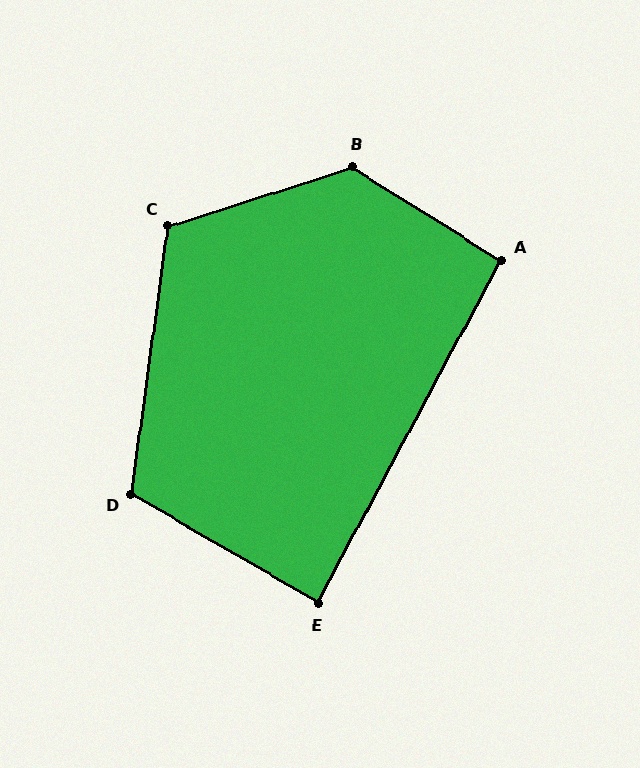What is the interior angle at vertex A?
Approximately 94 degrees (approximately right).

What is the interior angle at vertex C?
Approximately 116 degrees (obtuse).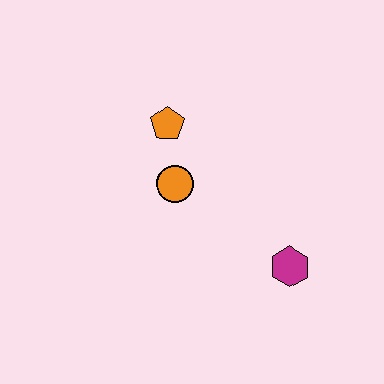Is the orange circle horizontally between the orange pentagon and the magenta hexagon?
Yes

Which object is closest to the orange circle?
The orange pentagon is closest to the orange circle.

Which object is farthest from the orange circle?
The magenta hexagon is farthest from the orange circle.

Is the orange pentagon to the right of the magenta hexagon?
No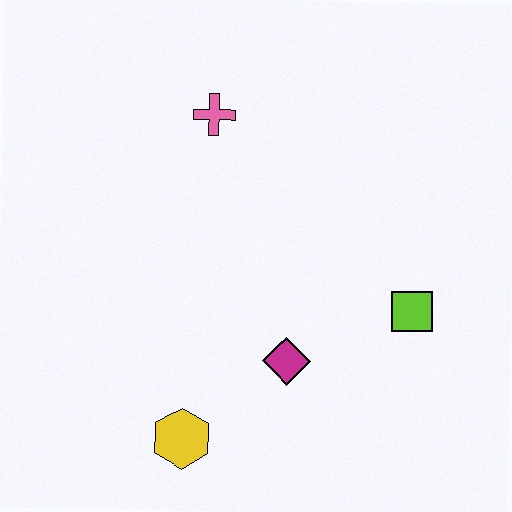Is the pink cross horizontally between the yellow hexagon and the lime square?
Yes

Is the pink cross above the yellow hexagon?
Yes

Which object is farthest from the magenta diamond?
The pink cross is farthest from the magenta diamond.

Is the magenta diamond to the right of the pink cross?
Yes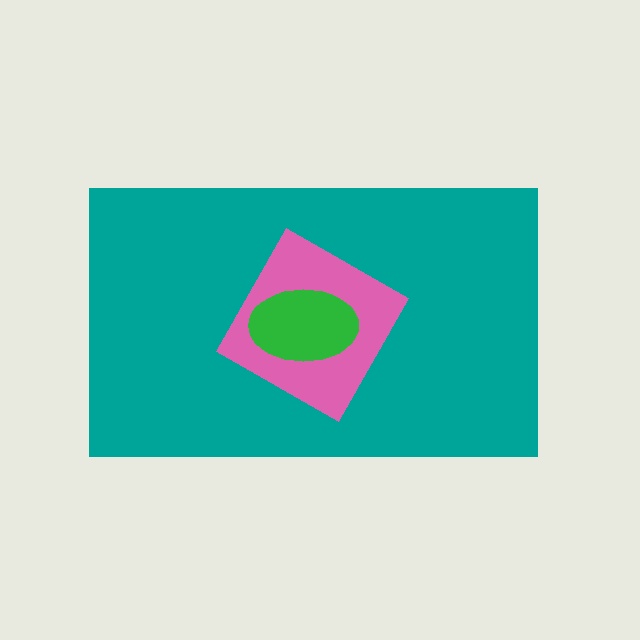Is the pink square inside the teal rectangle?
Yes.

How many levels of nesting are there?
3.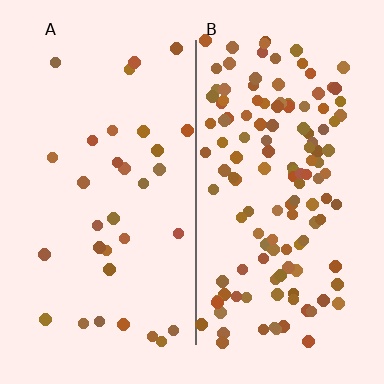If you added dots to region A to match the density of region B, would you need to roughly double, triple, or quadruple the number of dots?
Approximately quadruple.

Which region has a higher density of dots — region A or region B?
B (the right).